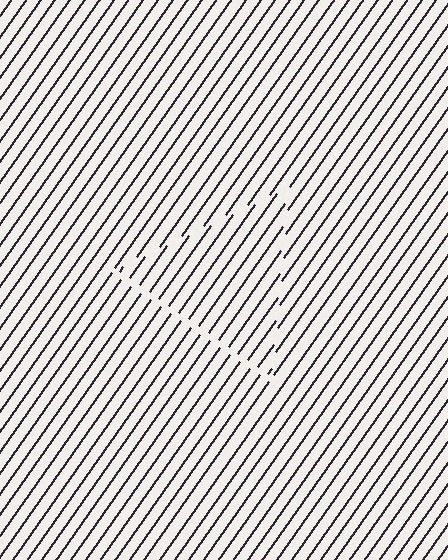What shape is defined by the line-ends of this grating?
An illusory triangle. The interior of the shape contains the same grating, shifted by half a period — the contour is defined by the phase discontinuity where line-ends from the inner and outer gratings abut.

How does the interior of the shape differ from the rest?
The interior of the shape contains the same grating, shifted by half a period — the contour is defined by the phase discontinuity where line-ends from the inner and outer gratings abut.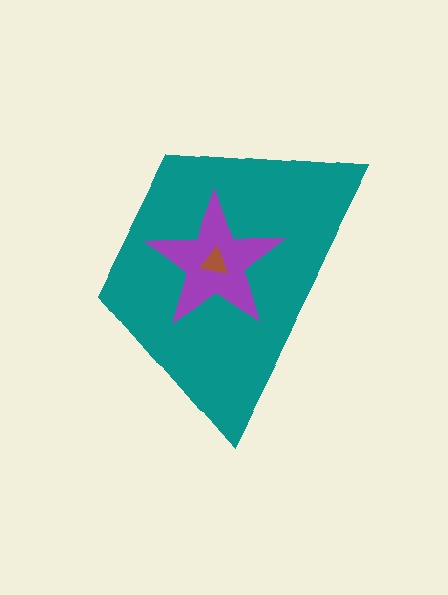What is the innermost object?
The brown triangle.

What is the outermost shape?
The teal trapezoid.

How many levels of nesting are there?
3.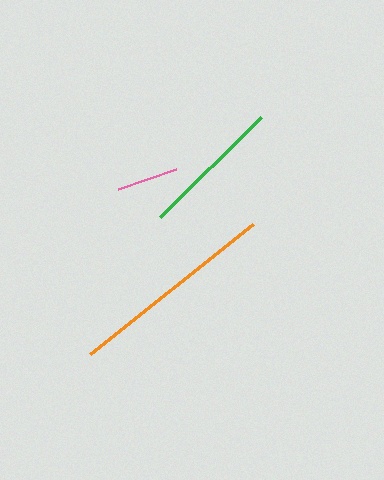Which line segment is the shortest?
The pink line is the shortest at approximately 62 pixels.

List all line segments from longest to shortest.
From longest to shortest: orange, green, pink.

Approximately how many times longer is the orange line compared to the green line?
The orange line is approximately 1.5 times the length of the green line.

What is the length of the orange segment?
The orange segment is approximately 209 pixels long.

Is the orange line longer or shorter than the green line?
The orange line is longer than the green line.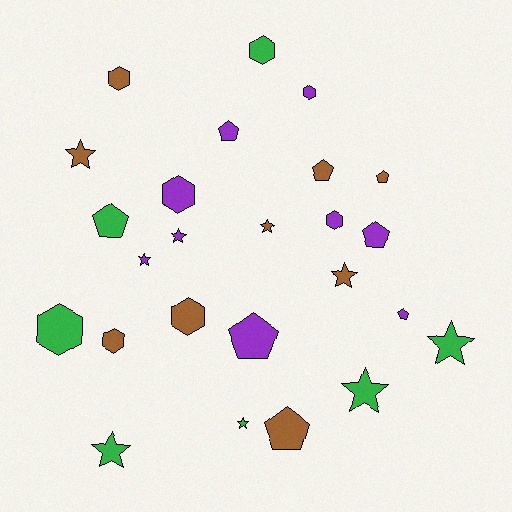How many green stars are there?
There are 4 green stars.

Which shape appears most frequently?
Star, with 9 objects.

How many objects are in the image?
There are 25 objects.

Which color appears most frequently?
Brown, with 9 objects.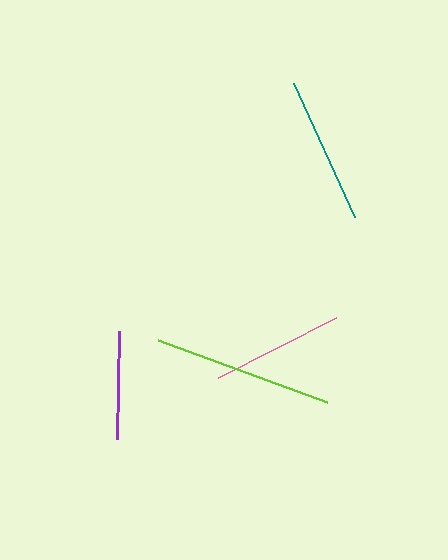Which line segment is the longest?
The lime line is the longest at approximately 181 pixels.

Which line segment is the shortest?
The purple line is the shortest at approximately 108 pixels.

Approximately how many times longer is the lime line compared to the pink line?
The lime line is approximately 1.4 times the length of the pink line.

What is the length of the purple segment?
The purple segment is approximately 108 pixels long.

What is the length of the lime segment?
The lime segment is approximately 181 pixels long.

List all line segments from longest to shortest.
From longest to shortest: lime, teal, pink, purple.